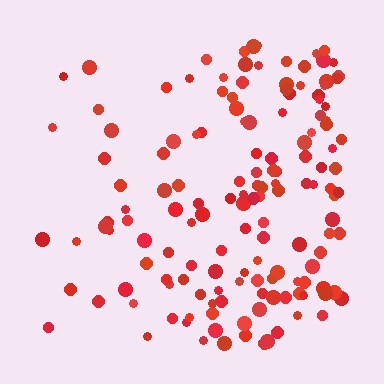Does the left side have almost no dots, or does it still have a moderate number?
Still a moderate number, just noticeably fewer than the right.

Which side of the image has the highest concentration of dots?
The right.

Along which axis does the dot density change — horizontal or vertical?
Horizontal.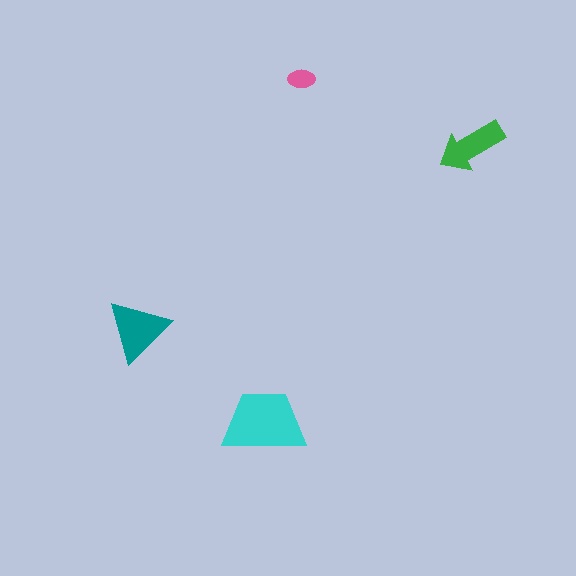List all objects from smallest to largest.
The pink ellipse, the green arrow, the teal triangle, the cyan trapezoid.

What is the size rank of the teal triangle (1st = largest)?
2nd.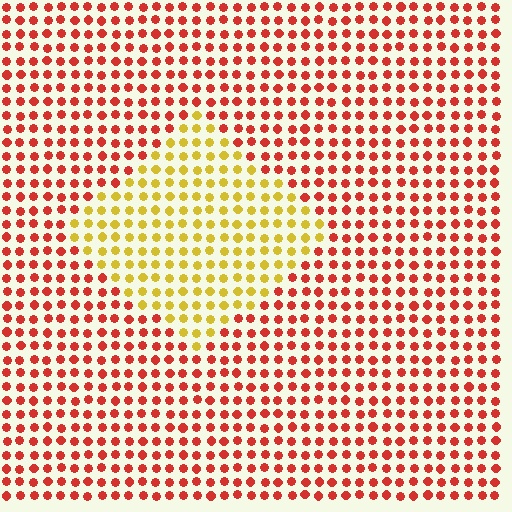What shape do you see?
I see a diamond.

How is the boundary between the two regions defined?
The boundary is defined purely by a slight shift in hue (about 51 degrees). Spacing, size, and orientation are identical on both sides.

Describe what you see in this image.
The image is filled with small red elements in a uniform arrangement. A diamond-shaped region is visible where the elements are tinted to a slightly different hue, forming a subtle color boundary.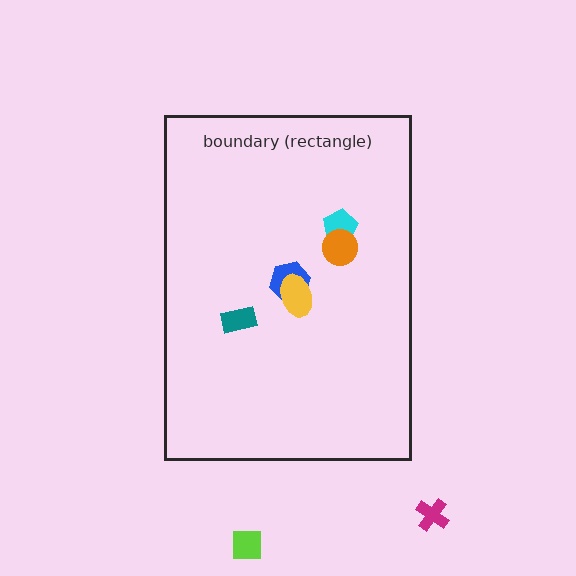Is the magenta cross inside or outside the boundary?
Outside.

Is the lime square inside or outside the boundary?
Outside.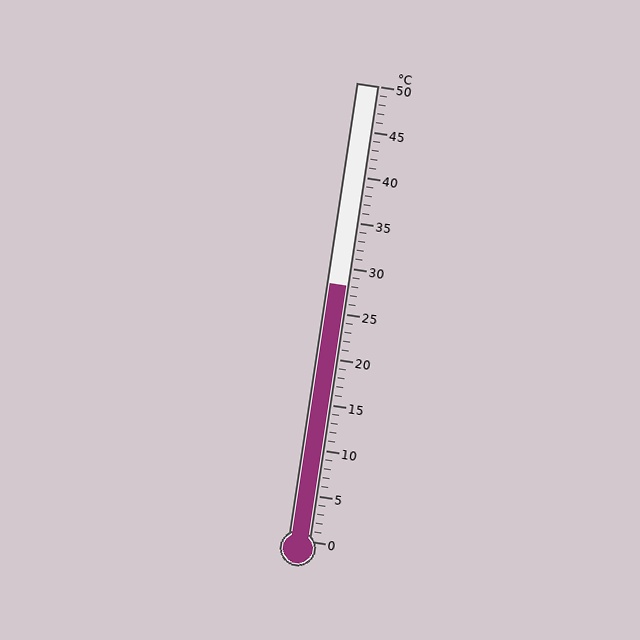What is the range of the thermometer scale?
The thermometer scale ranges from 0°C to 50°C.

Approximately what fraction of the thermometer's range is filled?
The thermometer is filled to approximately 55% of its range.